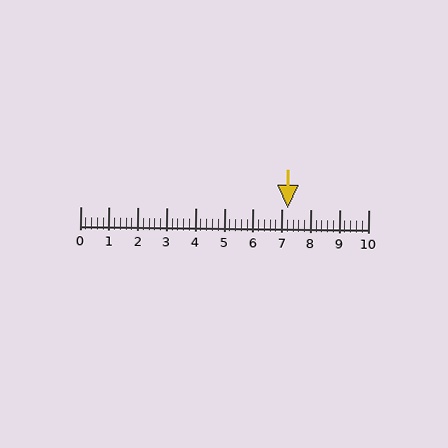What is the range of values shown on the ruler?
The ruler shows values from 0 to 10.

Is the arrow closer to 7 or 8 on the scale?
The arrow is closer to 7.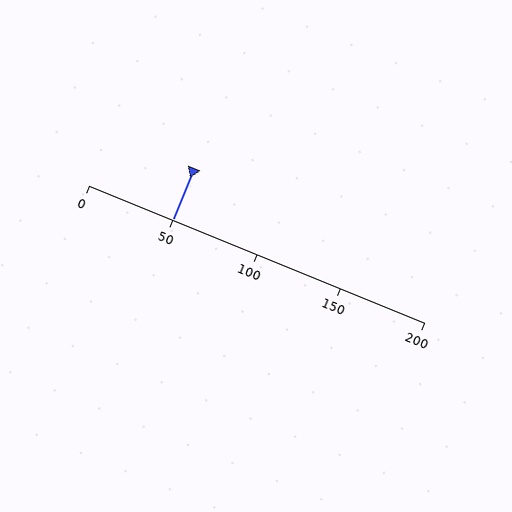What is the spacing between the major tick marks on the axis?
The major ticks are spaced 50 apart.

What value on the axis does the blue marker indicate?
The marker indicates approximately 50.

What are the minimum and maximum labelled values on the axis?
The axis runs from 0 to 200.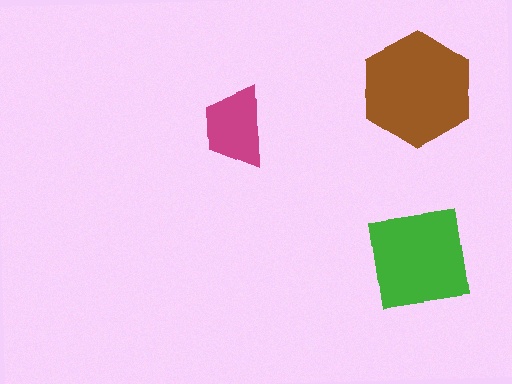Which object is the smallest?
The magenta trapezoid.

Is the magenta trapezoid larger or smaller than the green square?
Smaller.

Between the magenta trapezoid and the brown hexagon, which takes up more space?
The brown hexagon.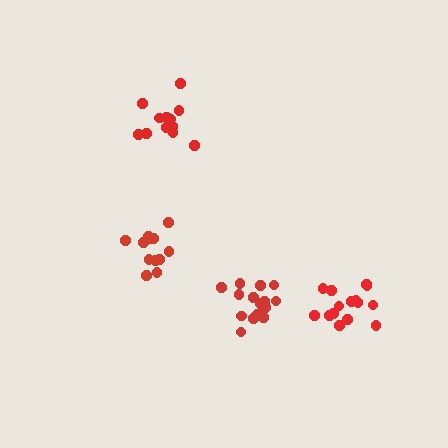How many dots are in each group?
Group 1: 12 dots, Group 2: 15 dots, Group 3: 16 dots, Group 4: 14 dots (57 total).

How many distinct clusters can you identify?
There are 4 distinct clusters.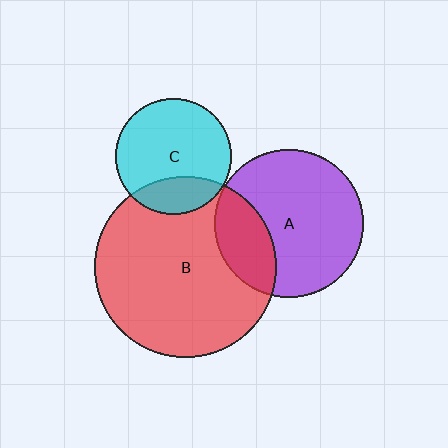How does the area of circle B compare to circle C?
Approximately 2.5 times.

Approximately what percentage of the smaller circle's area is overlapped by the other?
Approximately 25%.